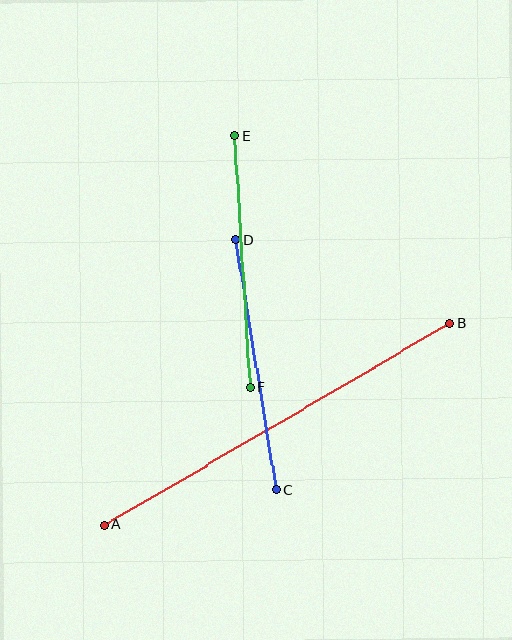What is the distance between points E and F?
The distance is approximately 252 pixels.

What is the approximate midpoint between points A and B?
The midpoint is at approximately (277, 424) pixels.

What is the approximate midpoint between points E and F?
The midpoint is at approximately (242, 262) pixels.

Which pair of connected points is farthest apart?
Points A and B are farthest apart.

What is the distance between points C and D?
The distance is approximately 253 pixels.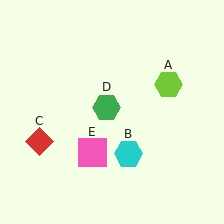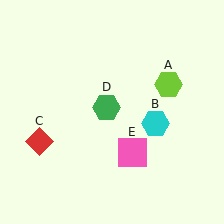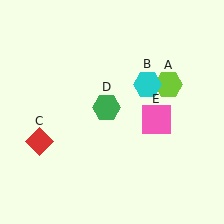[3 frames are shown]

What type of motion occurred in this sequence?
The cyan hexagon (object B), pink square (object E) rotated counterclockwise around the center of the scene.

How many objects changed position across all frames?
2 objects changed position: cyan hexagon (object B), pink square (object E).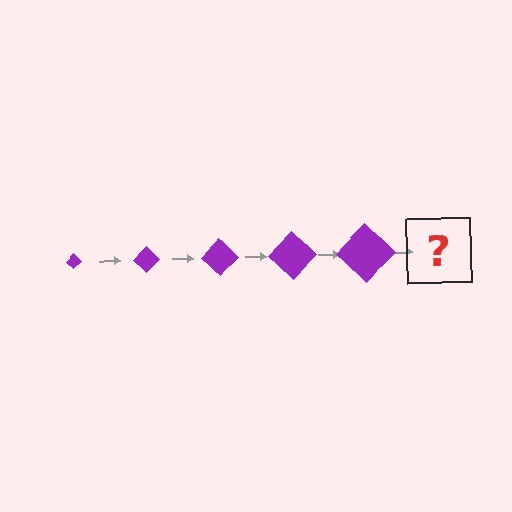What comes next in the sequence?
The next element should be a purple diamond, larger than the previous one.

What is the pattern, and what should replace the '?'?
The pattern is that the diamond gets progressively larger each step. The '?' should be a purple diamond, larger than the previous one.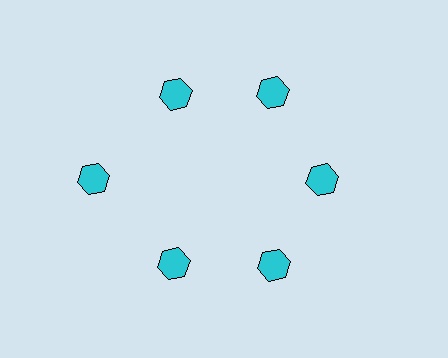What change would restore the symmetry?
The symmetry would be restored by moving it inward, back onto the ring so that all 6 hexagons sit at equal angles and equal distance from the center.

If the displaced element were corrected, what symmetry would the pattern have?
It would have 6-fold rotational symmetry — the pattern would map onto itself every 60 degrees.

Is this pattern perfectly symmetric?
No. The 6 cyan hexagons are arranged in a ring, but one element near the 9 o'clock position is pushed outward from the center, breaking the 6-fold rotational symmetry.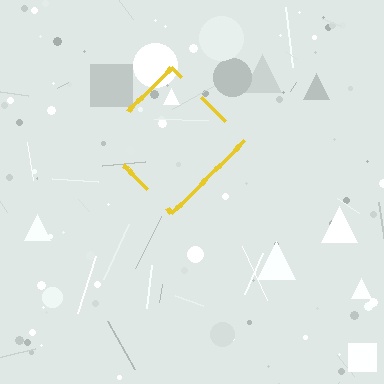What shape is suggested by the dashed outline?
The dashed outline suggests a diamond.